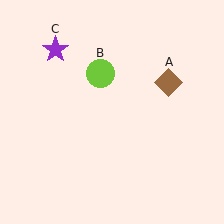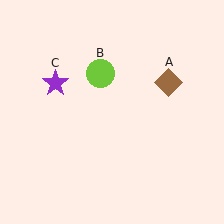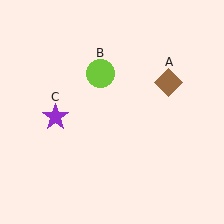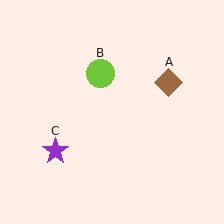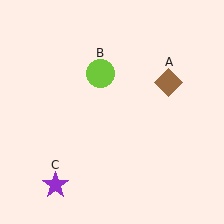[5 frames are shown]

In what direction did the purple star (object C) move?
The purple star (object C) moved down.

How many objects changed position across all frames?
1 object changed position: purple star (object C).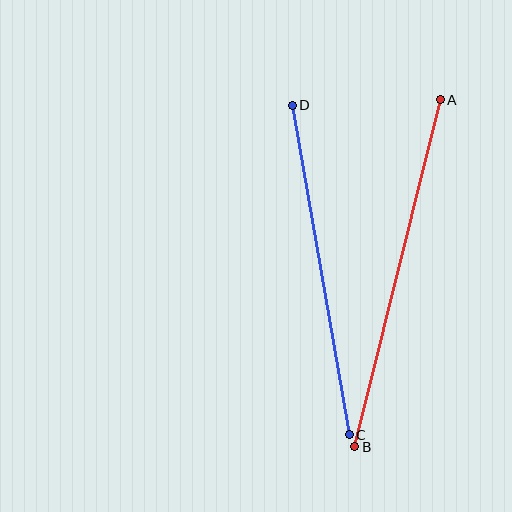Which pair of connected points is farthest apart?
Points A and B are farthest apart.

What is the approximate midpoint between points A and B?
The midpoint is at approximately (397, 273) pixels.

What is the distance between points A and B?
The distance is approximately 358 pixels.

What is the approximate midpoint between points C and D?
The midpoint is at approximately (321, 270) pixels.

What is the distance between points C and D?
The distance is approximately 334 pixels.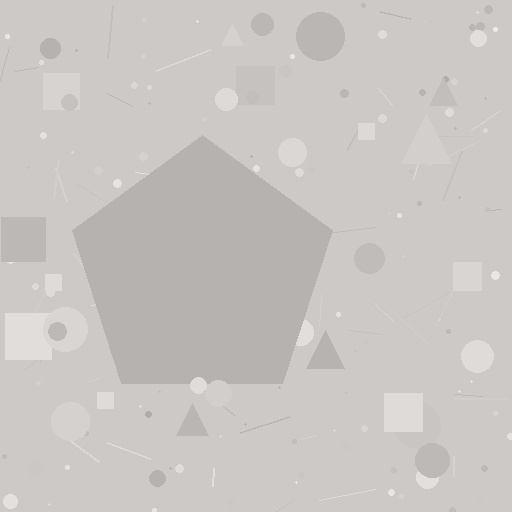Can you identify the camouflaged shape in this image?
The camouflaged shape is a pentagon.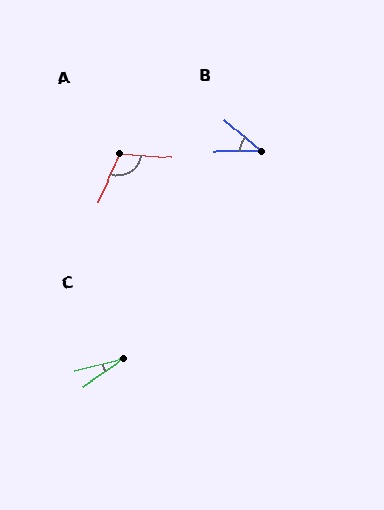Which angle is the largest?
A, at approximately 110 degrees.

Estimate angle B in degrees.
Approximately 42 degrees.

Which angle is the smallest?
C, at approximately 19 degrees.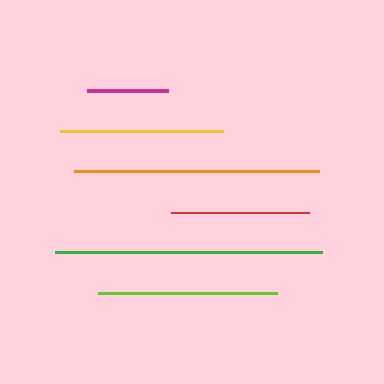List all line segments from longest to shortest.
From longest to shortest: green, orange, lime, yellow, red, magenta.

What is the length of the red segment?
The red segment is approximately 138 pixels long.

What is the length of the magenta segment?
The magenta segment is approximately 80 pixels long.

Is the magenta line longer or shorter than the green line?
The green line is longer than the magenta line.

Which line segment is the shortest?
The magenta line is the shortest at approximately 80 pixels.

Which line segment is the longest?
The green line is the longest at approximately 267 pixels.